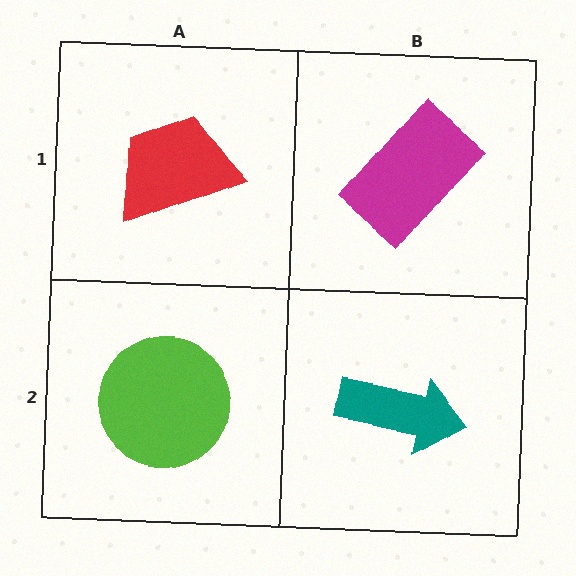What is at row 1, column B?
A magenta rectangle.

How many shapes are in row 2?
2 shapes.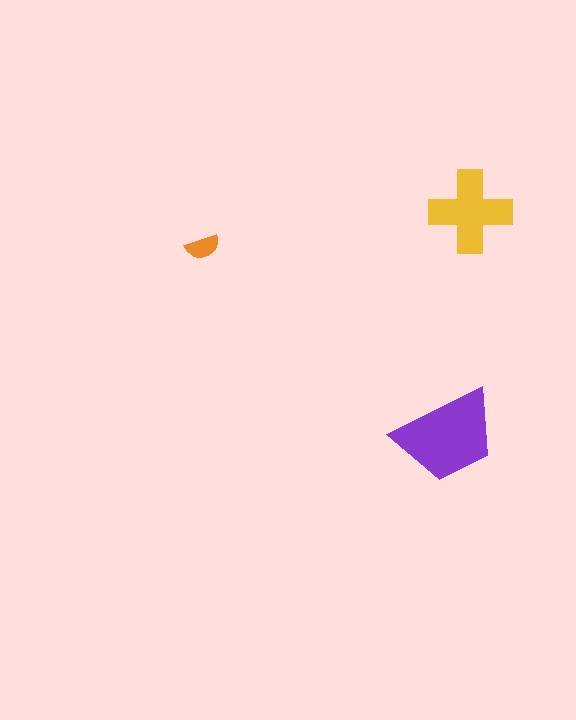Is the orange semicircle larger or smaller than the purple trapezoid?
Smaller.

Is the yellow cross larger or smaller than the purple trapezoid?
Smaller.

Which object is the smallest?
The orange semicircle.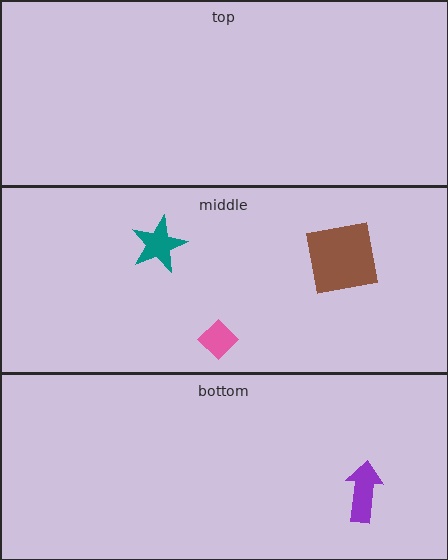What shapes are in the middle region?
The teal star, the brown square, the pink diamond.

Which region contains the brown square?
The middle region.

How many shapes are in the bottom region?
1.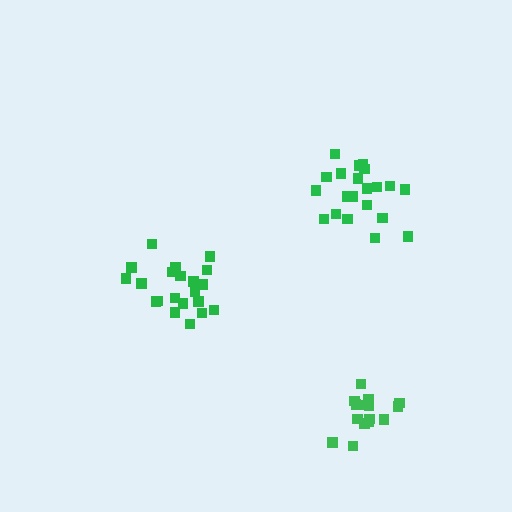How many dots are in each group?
Group 1: 16 dots, Group 2: 21 dots, Group 3: 21 dots (58 total).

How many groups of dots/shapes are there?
There are 3 groups.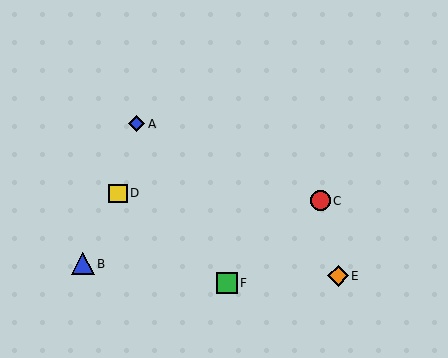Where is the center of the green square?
The center of the green square is at (227, 283).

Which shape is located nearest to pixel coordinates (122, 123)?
The blue diamond (labeled A) at (136, 124) is nearest to that location.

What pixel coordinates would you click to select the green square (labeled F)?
Click at (227, 283) to select the green square F.